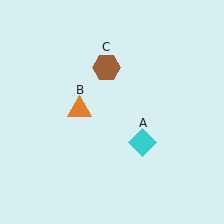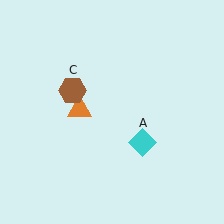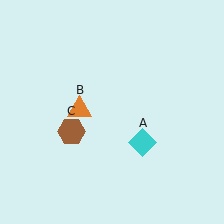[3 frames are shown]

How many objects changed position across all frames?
1 object changed position: brown hexagon (object C).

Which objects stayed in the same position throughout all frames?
Cyan diamond (object A) and orange triangle (object B) remained stationary.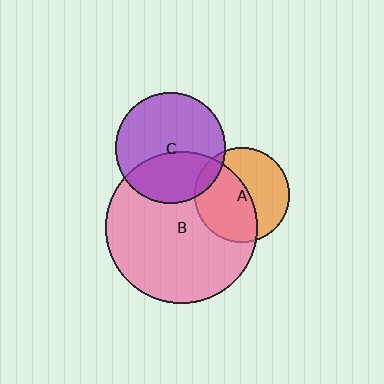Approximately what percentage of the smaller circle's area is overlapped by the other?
Approximately 55%.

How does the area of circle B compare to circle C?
Approximately 1.9 times.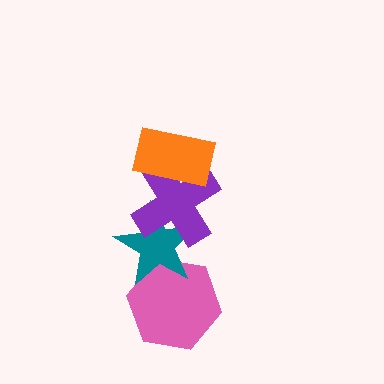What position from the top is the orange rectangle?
The orange rectangle is 1st from the top.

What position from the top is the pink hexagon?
The pink hexagon is 4th from the top.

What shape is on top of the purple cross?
The orange rectangle is on top of the purple cross.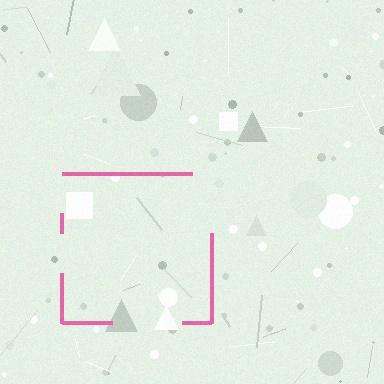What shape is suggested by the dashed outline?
The dashed outline suggests a square.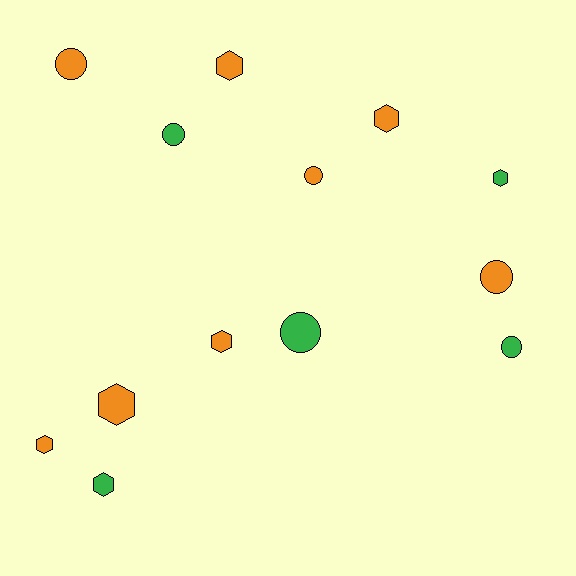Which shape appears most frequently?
Hexagon, with 7 objects.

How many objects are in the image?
There are 13 objects.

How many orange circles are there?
There are 3 orange circles.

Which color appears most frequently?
Orange, with 8 objects.